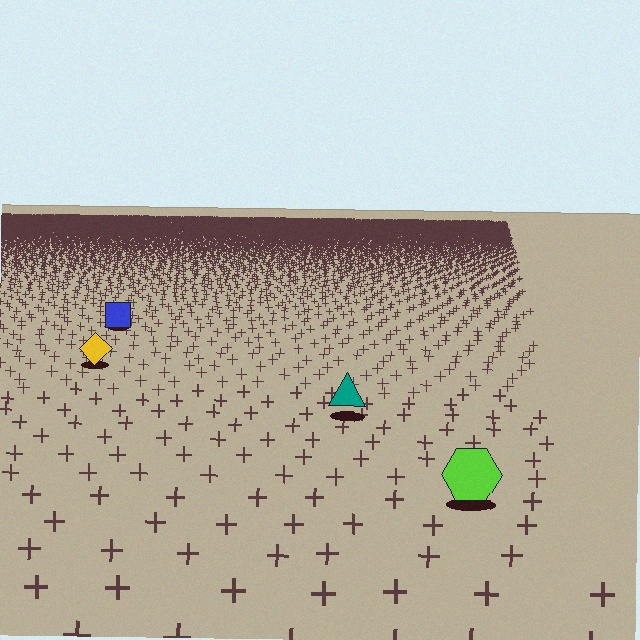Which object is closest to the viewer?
The lime hexagon is closest. The texture marks near it are larger and more spread out.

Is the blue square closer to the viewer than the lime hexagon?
No. The lime hexagon is closer — you can tell from the texture gradient: the ground texture is coarser near it.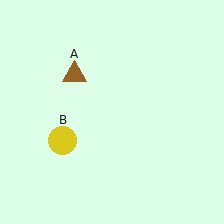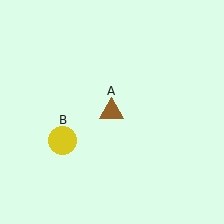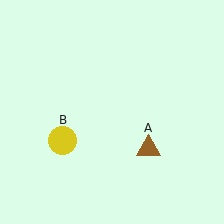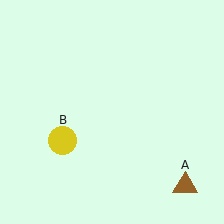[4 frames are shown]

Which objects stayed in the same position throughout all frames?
Yellow circle (object B) remained stationary.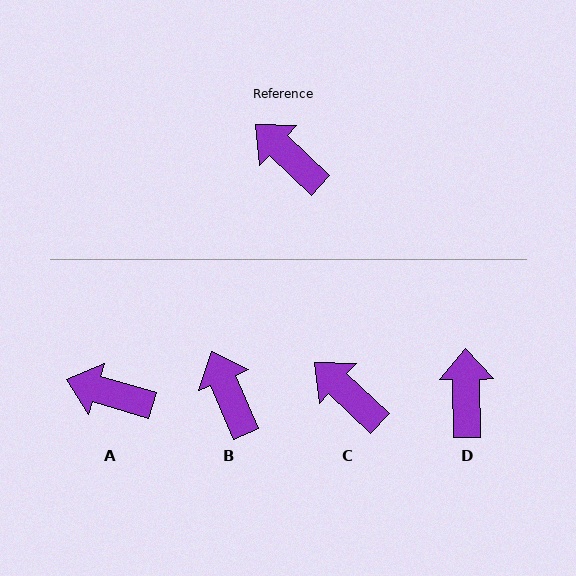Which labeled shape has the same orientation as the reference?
C.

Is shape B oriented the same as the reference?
No, it is off by about 24 degrees.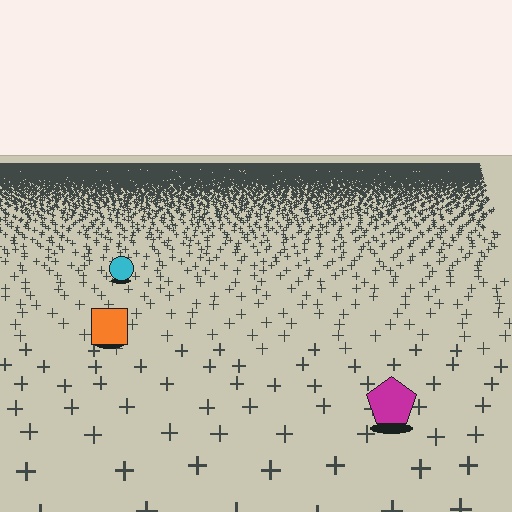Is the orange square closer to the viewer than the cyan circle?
Yes. The orange square is closer — you can tell from the texture gradient: the ground texture is coarser near it.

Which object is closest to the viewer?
The magenta pentagon is closest. The texture marks near it are larger and more spread out.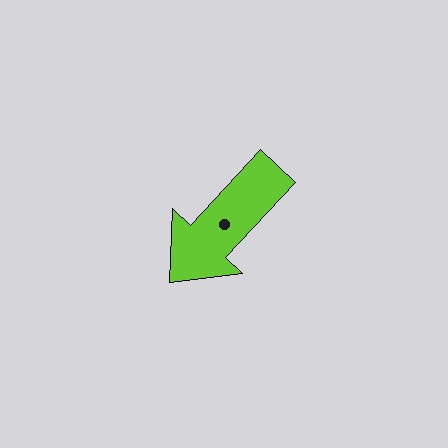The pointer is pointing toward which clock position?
Roughly 7 o'clock.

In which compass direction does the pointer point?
Southwest.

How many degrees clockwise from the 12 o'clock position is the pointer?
Approximately 223 degrees.